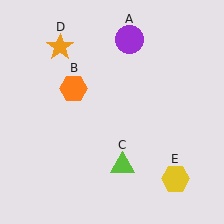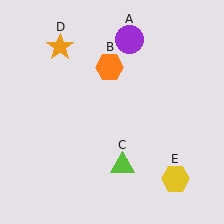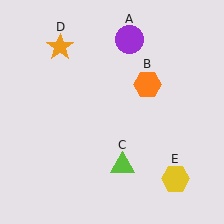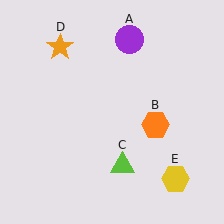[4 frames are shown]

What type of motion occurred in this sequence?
The orange hexagon (object B) rotated clockwise around the center of the scene.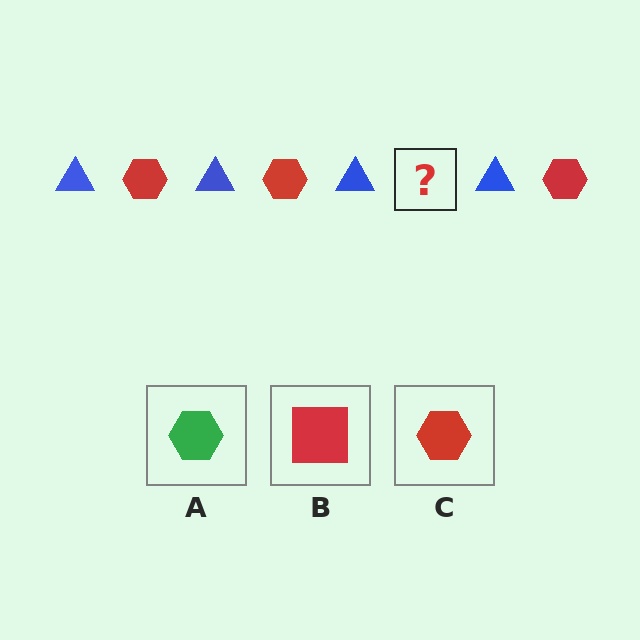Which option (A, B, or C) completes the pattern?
C.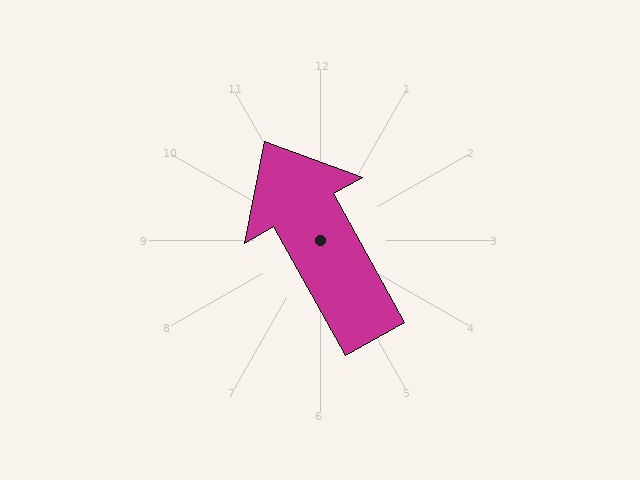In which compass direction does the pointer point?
Northwest.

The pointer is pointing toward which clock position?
Roughly 11 o'clock.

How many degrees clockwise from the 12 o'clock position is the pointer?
Approximately 331 degrees.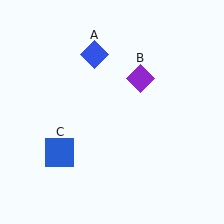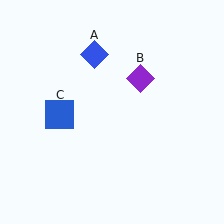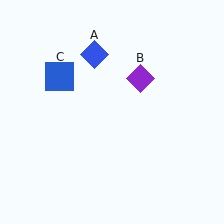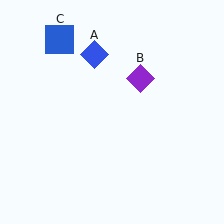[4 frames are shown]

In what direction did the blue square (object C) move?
The blue square (object C) moved up.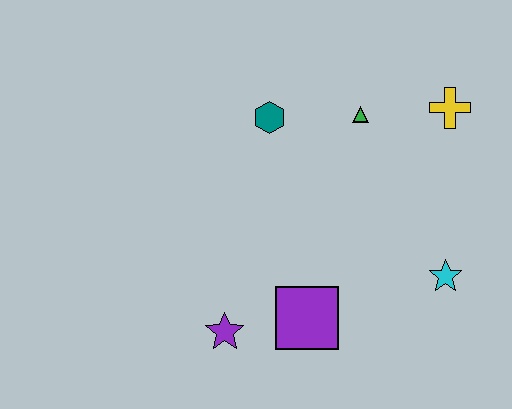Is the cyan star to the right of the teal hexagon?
Yes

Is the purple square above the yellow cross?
No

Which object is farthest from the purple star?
The yellow cross is farthest from the purple star.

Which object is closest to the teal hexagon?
The green triangle is closest to the teal hexagon.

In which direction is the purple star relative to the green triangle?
The purple star is below the green triangle.